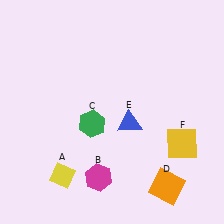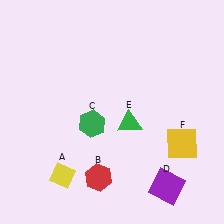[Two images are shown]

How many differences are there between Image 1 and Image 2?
There are 3 differences between the two images.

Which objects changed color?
B changed from magenta to red. D changed from orange to purple. E changed from blue to green.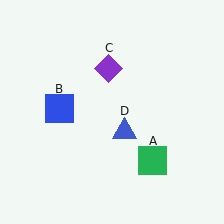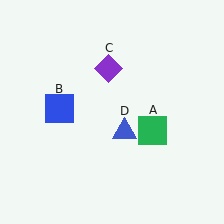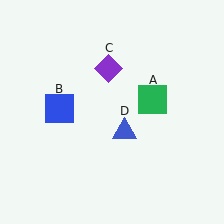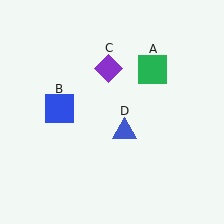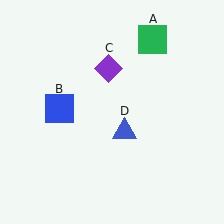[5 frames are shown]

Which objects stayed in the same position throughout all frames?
Blue square (object B) and purple diamond (object C) and blue triangle (object D) remained stationary.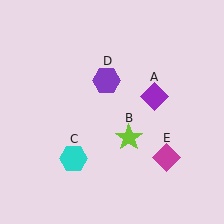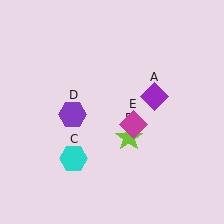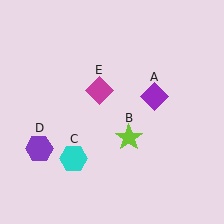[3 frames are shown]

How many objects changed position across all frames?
2 objects changed position: purple hexagon (object D), magenta diamond (object E).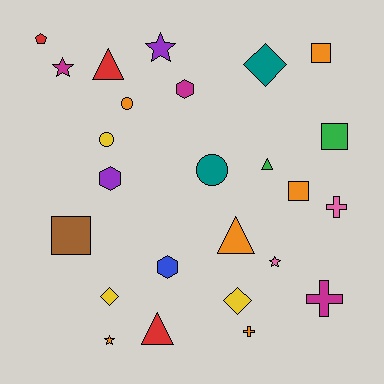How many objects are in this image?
There are 25 objects.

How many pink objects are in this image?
There are 2 pink objects.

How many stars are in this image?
There are 4 stars.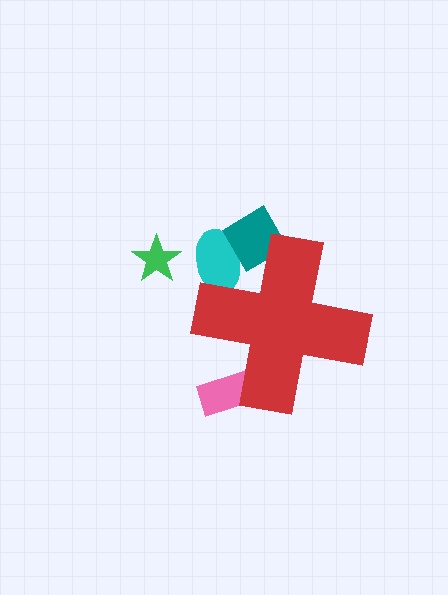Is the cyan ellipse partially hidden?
Yes, the cyan ellipse is partially hidden behind the red cross.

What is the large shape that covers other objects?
A red cross.